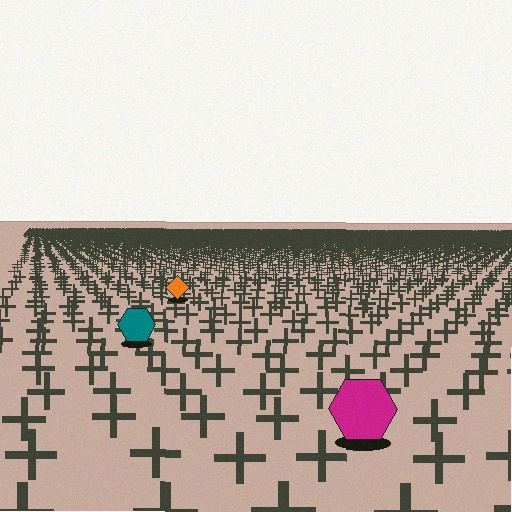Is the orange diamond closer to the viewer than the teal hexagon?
No. The teal hexagon is closer — you can tell from the texture gradient: the ground texture is coarser near it.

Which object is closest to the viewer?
The magenta hexagon is closest. The texture marks near it are larger and more spread out.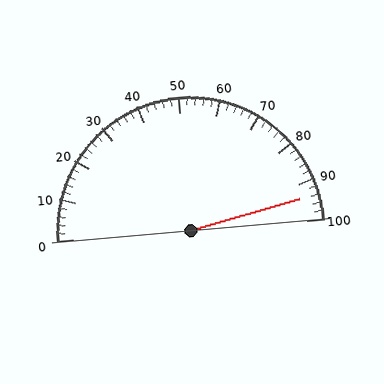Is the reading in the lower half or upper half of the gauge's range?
The reading is in the upper half of the range (0 to 100).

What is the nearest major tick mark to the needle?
The nearest major tick mark is 90.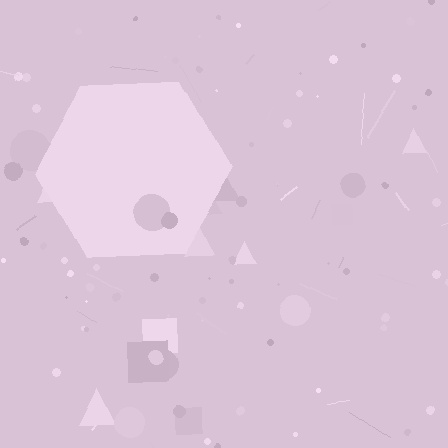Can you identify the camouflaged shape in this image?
The camouflaged shape is a hexagon.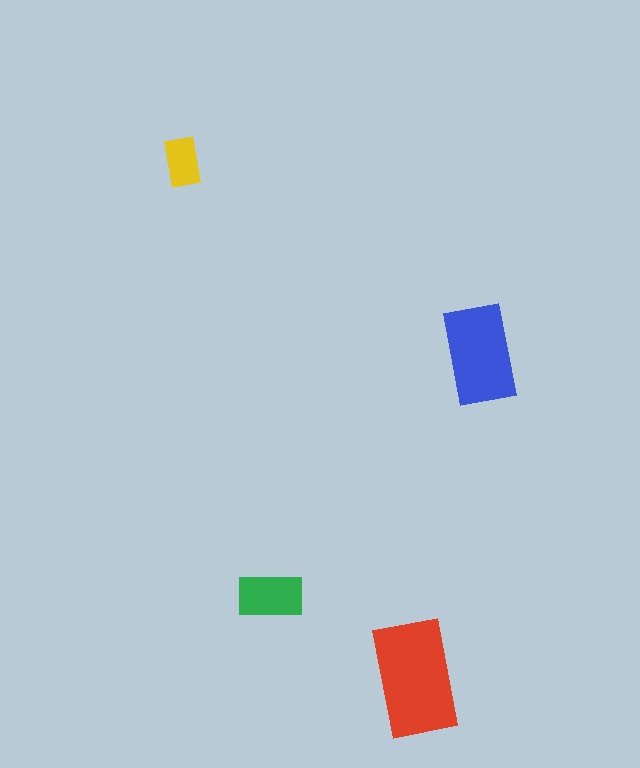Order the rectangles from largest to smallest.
the red one, the blue one, the green one, the yellow one.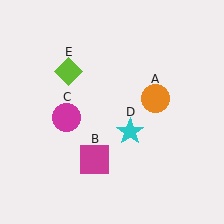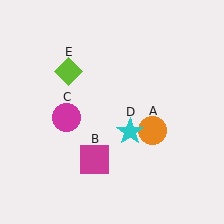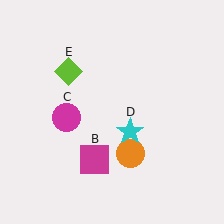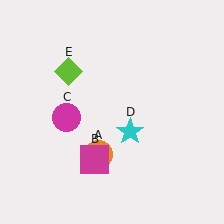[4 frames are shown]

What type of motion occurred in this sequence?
The orange circle (object A) rotated clockwise around the center of the scene.